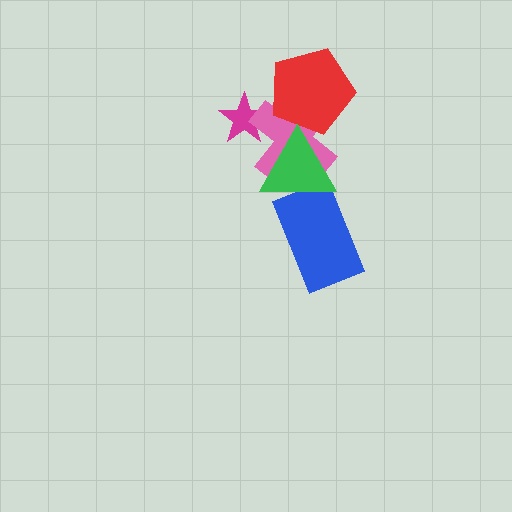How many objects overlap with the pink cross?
3 objects overlap with the pink cross.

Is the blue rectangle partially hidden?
Yes, it is partially covered by another shape.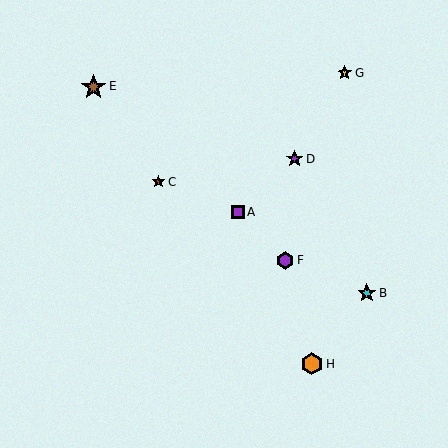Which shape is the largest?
The brown star (labeled E) is the largest.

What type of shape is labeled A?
Shape A is a purple square.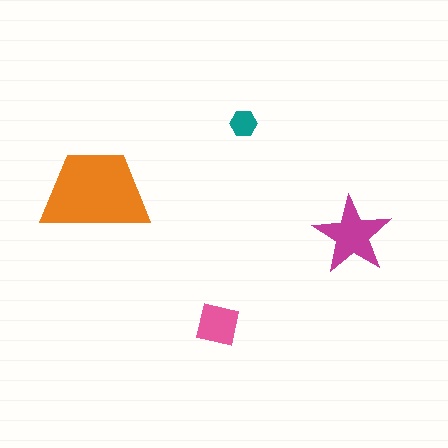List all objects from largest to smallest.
The orange trapezoid, the magenta star, the pink square, the teal hexagon.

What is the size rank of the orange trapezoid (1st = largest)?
1st.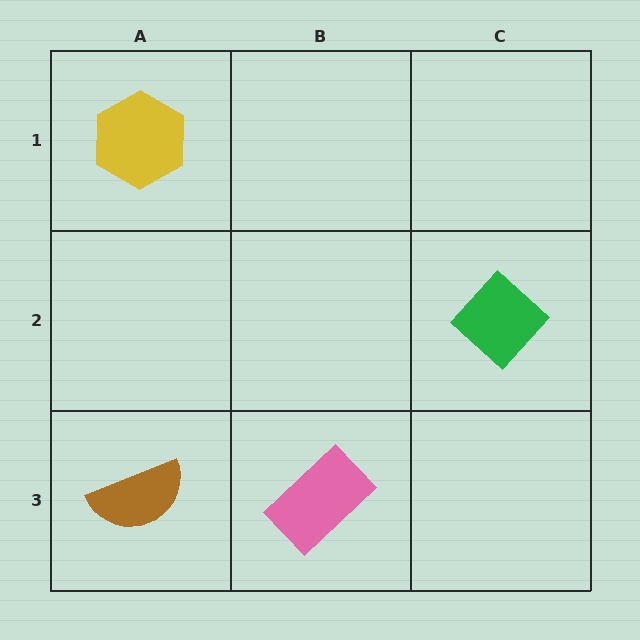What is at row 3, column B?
A pink rectangle.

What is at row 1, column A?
A yellow hexagon.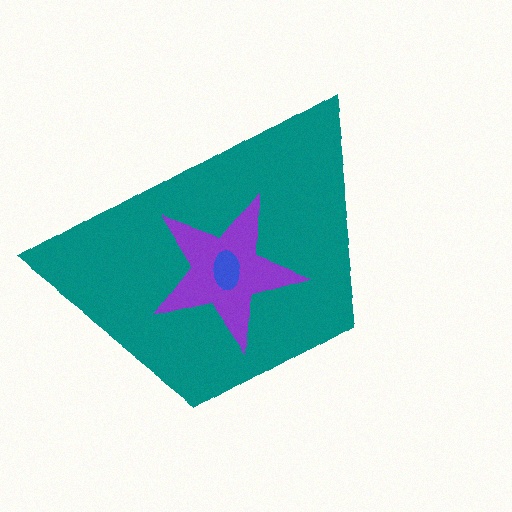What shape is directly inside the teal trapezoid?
The purple star.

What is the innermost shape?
The blue ellipse.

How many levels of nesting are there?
3.